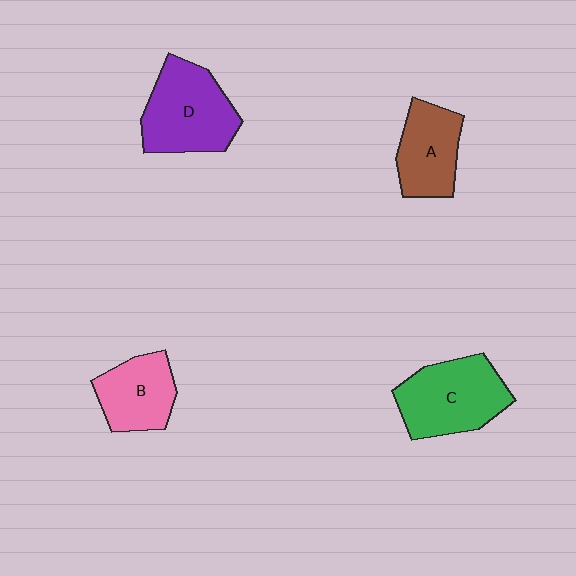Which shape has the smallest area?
Shape B (pink).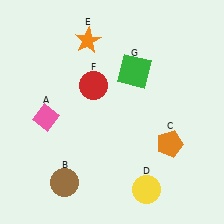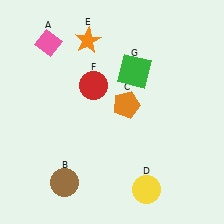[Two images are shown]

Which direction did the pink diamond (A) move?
The pink diamond (A) moved up.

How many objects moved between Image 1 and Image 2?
2 objects moved between the two images.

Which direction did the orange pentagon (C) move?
The orange pentagon (C) moved left.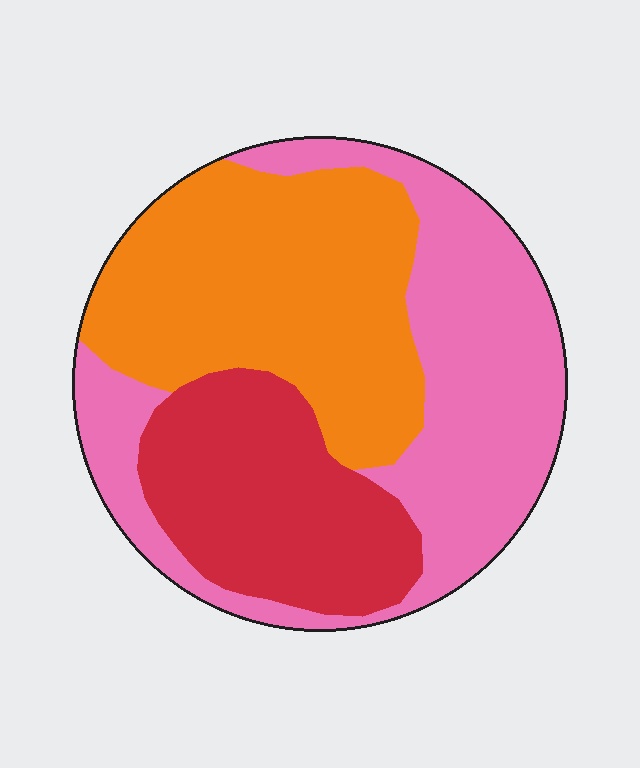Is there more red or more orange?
Orange.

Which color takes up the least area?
Red, at roughly 25%.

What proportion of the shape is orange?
Orange covers roughly 35% of the shape.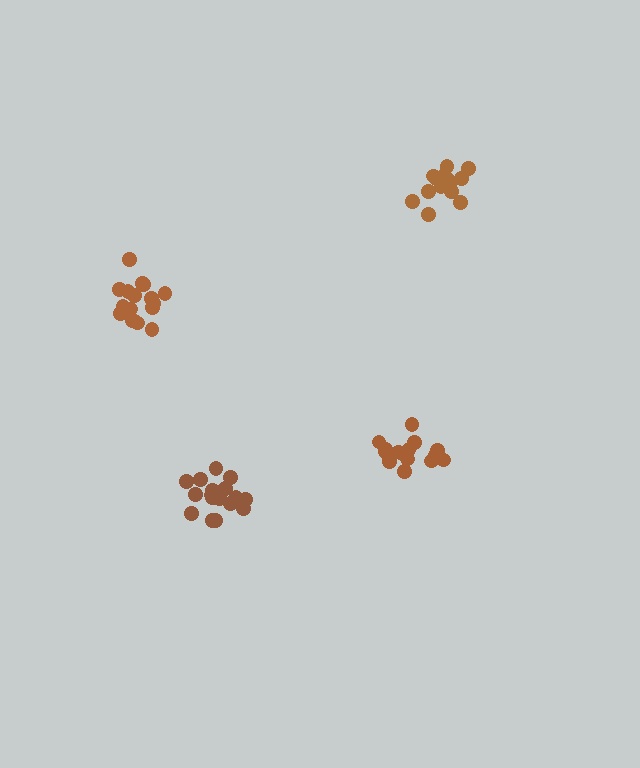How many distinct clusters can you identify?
There are 4 distinct clusters.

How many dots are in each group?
Group 1: 15 dots, Group 2: 18 dots, Group 3: 17 dots, Group 4: 16 dots (66 total).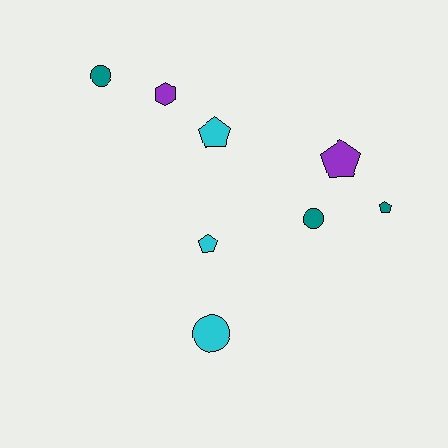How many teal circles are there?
There are 2 teal circles.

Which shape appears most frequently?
Pentagon, with 4 objects.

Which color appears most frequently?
Teal, with 3 objects.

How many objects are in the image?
There are 8 objects.